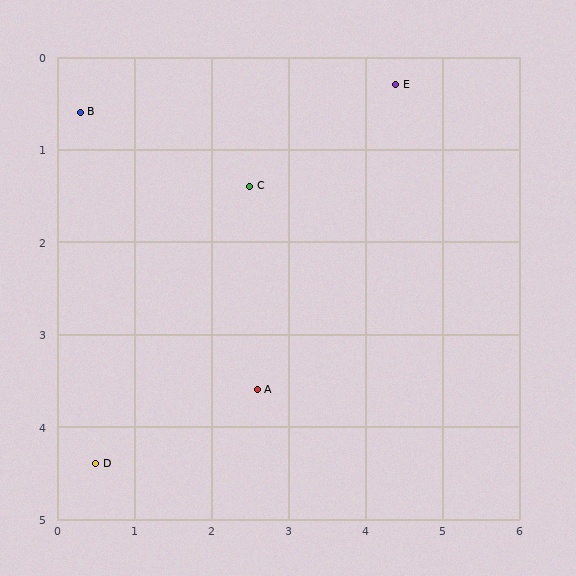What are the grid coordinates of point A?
Point A is at approximately (2.6, 3.6).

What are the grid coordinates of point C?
Point C is at approximately (2.5, 1.4).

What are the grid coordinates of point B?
Point B is at approximately (0.3, 0.6).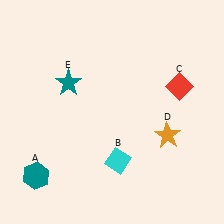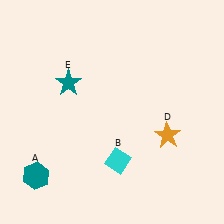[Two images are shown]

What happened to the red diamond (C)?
The red diamond (C) was removed in Image 2. It was in the top-right area of Image 1.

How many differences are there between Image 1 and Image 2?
There is 1 difference between the two images.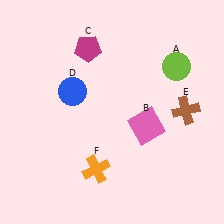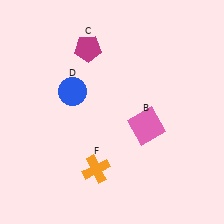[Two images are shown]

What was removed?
The brown cross (E), the lime circle (A) were removed in Image 2.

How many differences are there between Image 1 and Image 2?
There are 2 differences between the two images.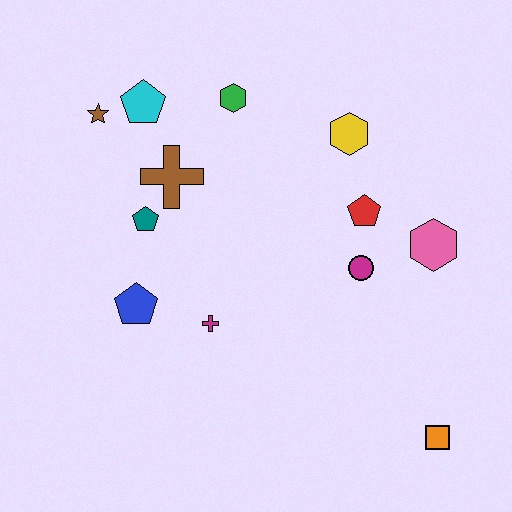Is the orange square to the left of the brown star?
No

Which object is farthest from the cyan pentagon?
The orange square is farthest from the cyan pentagon.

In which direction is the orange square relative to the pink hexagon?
The orange square is below the pink hexagon.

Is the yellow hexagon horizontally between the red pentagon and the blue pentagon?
Yes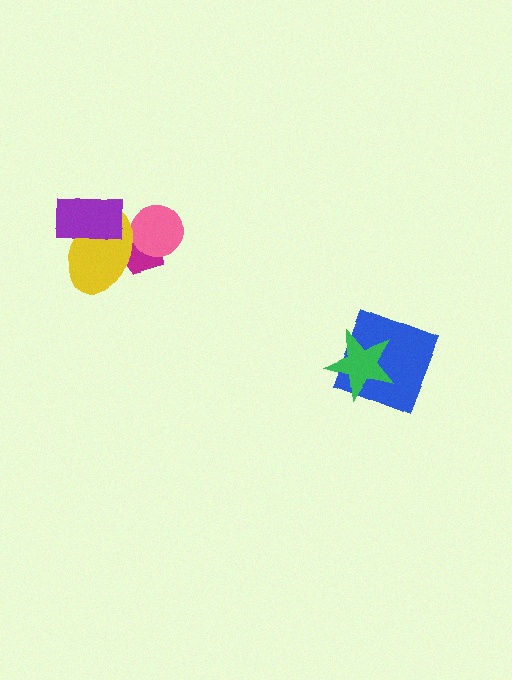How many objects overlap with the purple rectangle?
1 object overlaps with the purple rectangle.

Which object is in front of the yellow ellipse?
The purple rectangle is in front of the yellow ellipse.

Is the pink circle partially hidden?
Yes, it is partially covered by another shape.